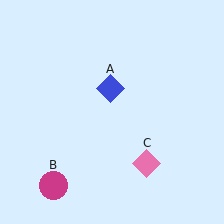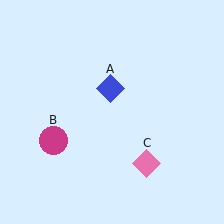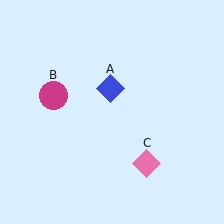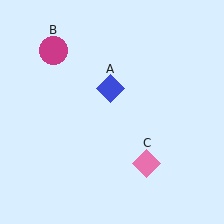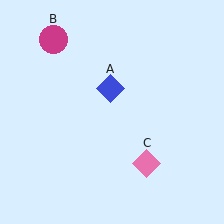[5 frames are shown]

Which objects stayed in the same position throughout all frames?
Blue diamond (object A) and pink diamond (object C) remained stationary.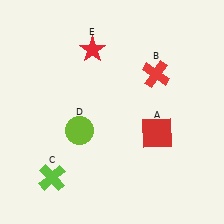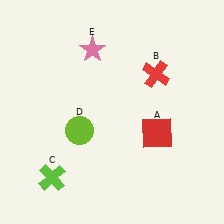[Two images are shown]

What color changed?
The star (E) changed from red in Image 1 to pink in Image 2.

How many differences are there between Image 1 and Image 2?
There is 1 difference between the two images.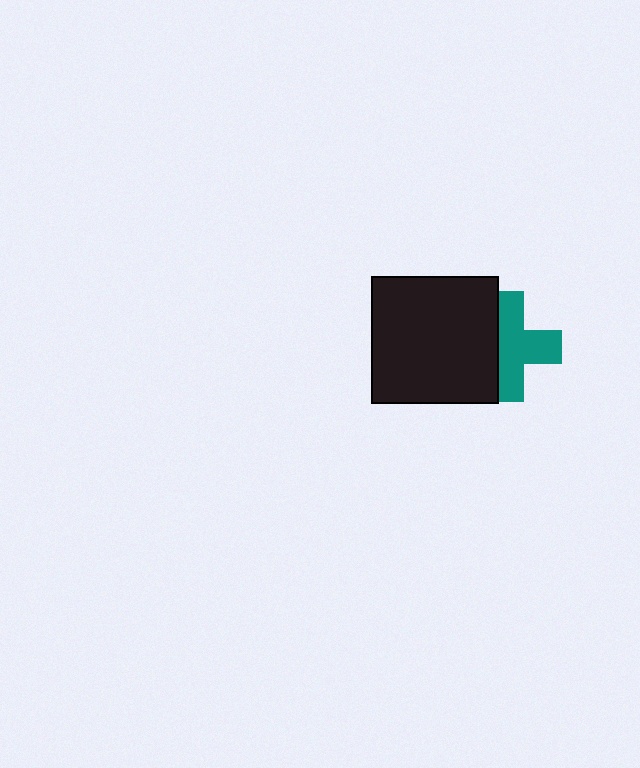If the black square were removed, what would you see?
You would see the complete teal cross.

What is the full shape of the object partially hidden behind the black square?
The partially hidden object is a teal cross.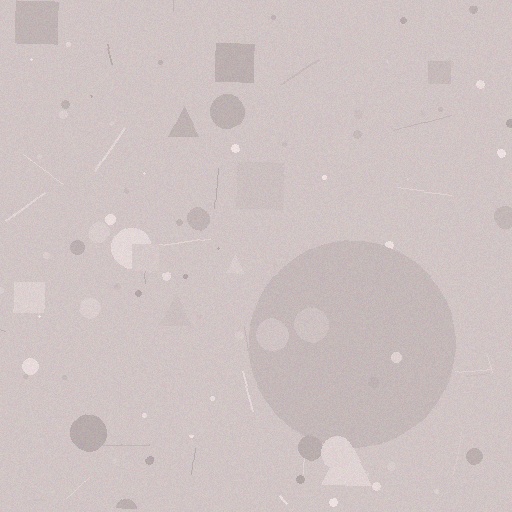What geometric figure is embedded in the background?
A circle is embedded in the background.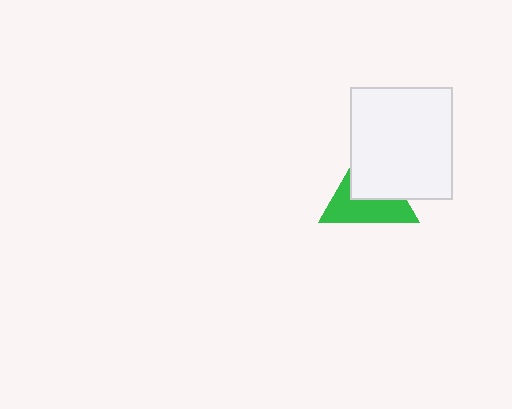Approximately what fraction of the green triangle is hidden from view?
Roughly 47% of the green triangle is hidden behind the white rectangle.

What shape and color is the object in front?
The object in front is a white rectangle.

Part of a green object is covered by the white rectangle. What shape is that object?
It is a triangle.